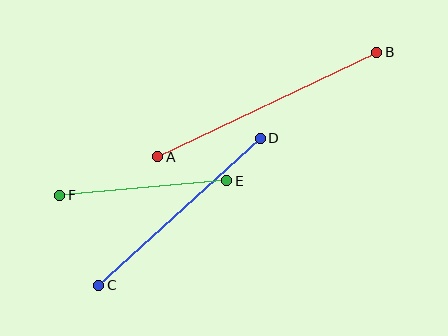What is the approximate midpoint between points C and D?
The midpoint is at approximately (180, 212) pixels.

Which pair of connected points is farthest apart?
Points A and B are farthest apart.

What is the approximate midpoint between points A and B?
The midpoint is at approximately (267, 104) pixels.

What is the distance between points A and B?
The distance is approximately 243 pixels.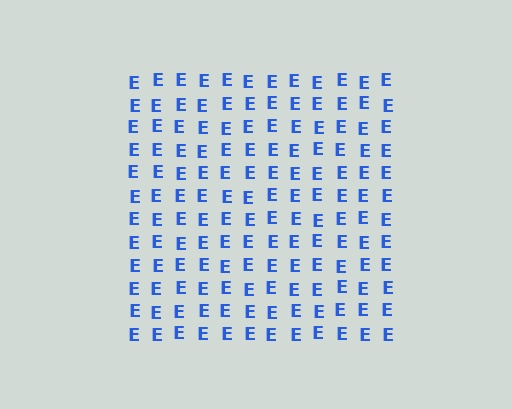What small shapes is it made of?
It is made of small letter E's.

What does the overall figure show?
The overall figure shows a square.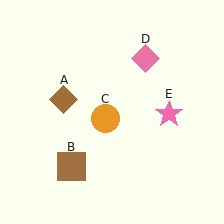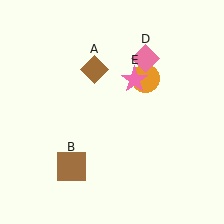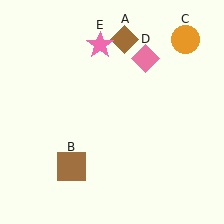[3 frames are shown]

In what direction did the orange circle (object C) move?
The orange circle (object C) moved up and to the right.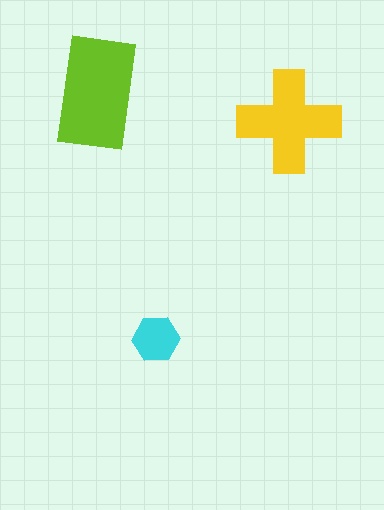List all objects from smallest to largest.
The cyan hexagon, the yellow cross, the lime rectangle.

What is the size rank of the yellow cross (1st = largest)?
2nd.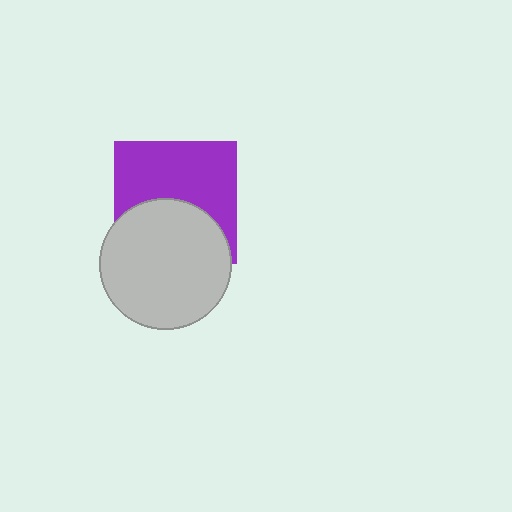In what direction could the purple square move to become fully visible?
The purple square could move up. That would shift it out from behind the light gray circle entirely.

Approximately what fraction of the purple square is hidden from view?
Roughly 42% of the purple square is hidden behind the light gray circle.